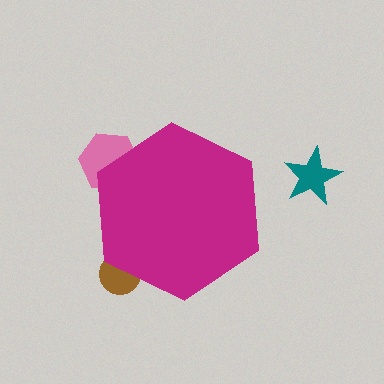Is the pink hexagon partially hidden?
Yes, the pink hexagon is partially hidden behind the magenta hexagon.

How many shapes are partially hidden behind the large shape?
2 shapes are partially hidden.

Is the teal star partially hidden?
No, the teal star is fully visible.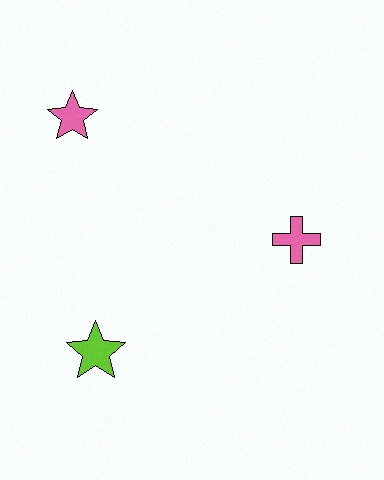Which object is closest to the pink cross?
The lime star is closest to the pink cross.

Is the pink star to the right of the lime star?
No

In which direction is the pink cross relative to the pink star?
The pink cross is to the right of the pink star.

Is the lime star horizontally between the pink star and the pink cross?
Yes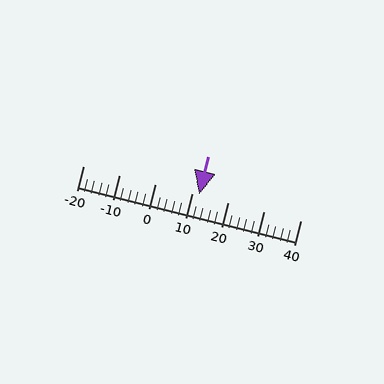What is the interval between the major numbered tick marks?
The major tick marks are spaced 10 units apart.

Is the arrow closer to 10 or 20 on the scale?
The arrow is closer to 10.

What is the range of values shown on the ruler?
The ruler shows values from -20 to 40.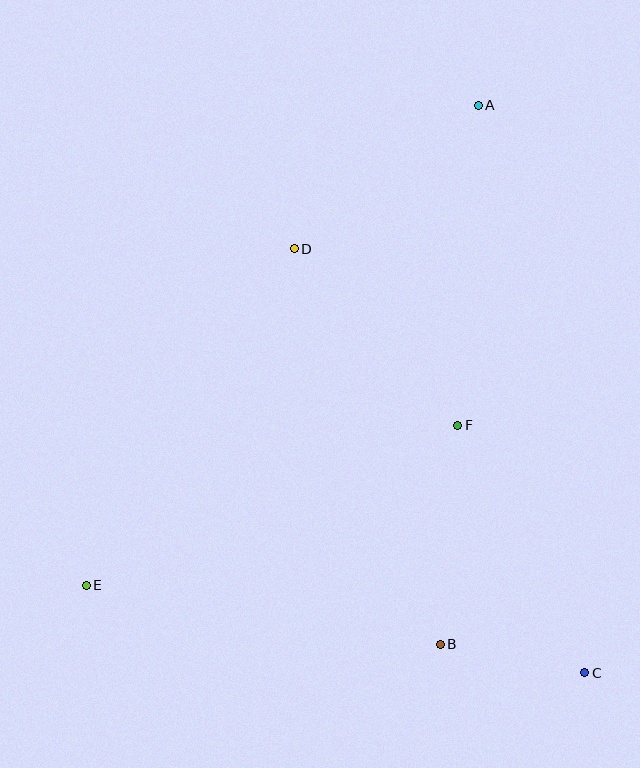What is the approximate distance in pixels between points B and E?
The distance between B and E is approximately 359 pixels.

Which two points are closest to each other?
Points B and C are closest to each other.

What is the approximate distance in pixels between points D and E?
The distance between D and E is approximately 396 pixels.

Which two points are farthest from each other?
Points A and E are farthest from each other.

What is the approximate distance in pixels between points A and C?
The distance between A and C is approximately 577 pixels.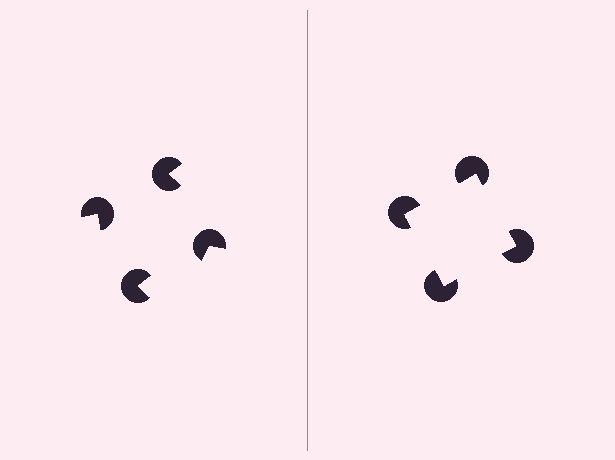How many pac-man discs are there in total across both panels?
8 — 4 on each side.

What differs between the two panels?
The pac-man discs are positioned identically on both sides; only the wedge orientations differ. On the right they align to a square; on the left they are misaligned.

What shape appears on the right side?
An illusory square.